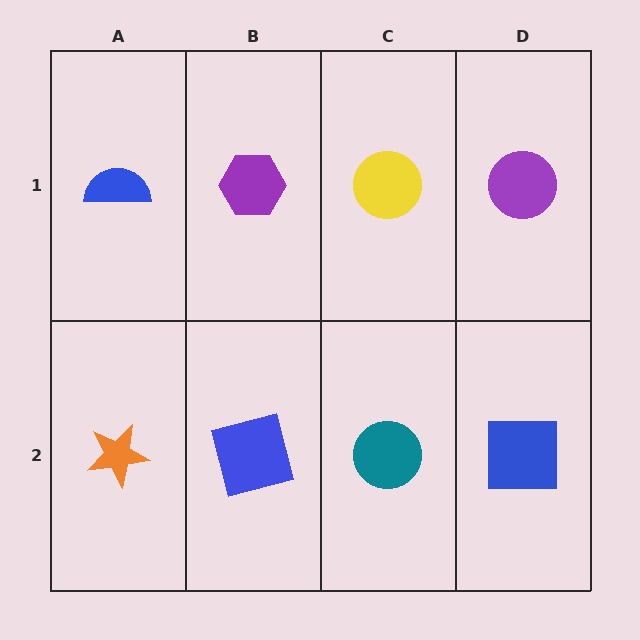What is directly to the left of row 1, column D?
A yellow circle.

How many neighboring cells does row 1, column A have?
2.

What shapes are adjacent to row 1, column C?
A teal circle (row 2, column C), a purple hexagon (row 1, column B), a purple circle (row 1, column D).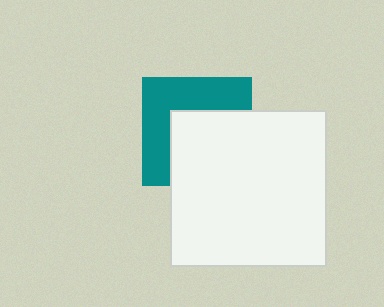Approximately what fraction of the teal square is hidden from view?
Roughly 52% of the teal square is hidden behind the white square.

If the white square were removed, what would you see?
You would see the complete teal square.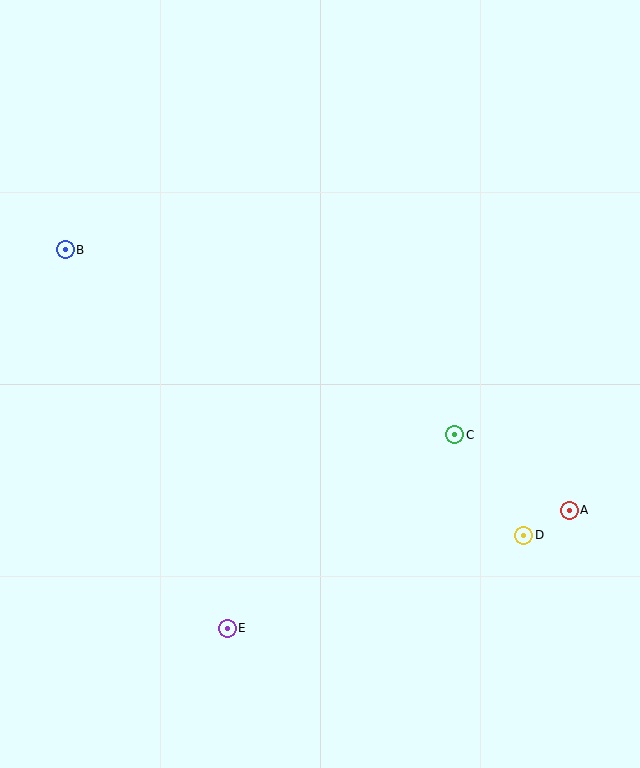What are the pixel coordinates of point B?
Point B is at (65, 250).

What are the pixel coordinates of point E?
Point E is at (227, 628).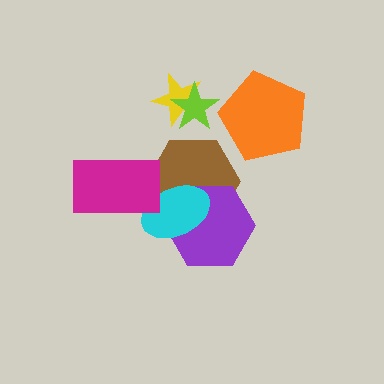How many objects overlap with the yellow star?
1 object overlaps with the yellow star.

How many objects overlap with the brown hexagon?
3 objects overlap with the brown hexagon.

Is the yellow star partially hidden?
Yes, it is partially covered by another shape.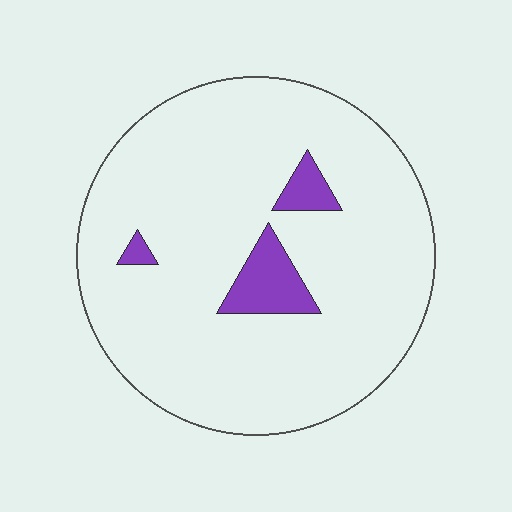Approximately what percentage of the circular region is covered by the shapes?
Approximately 10%.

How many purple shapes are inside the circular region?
3.